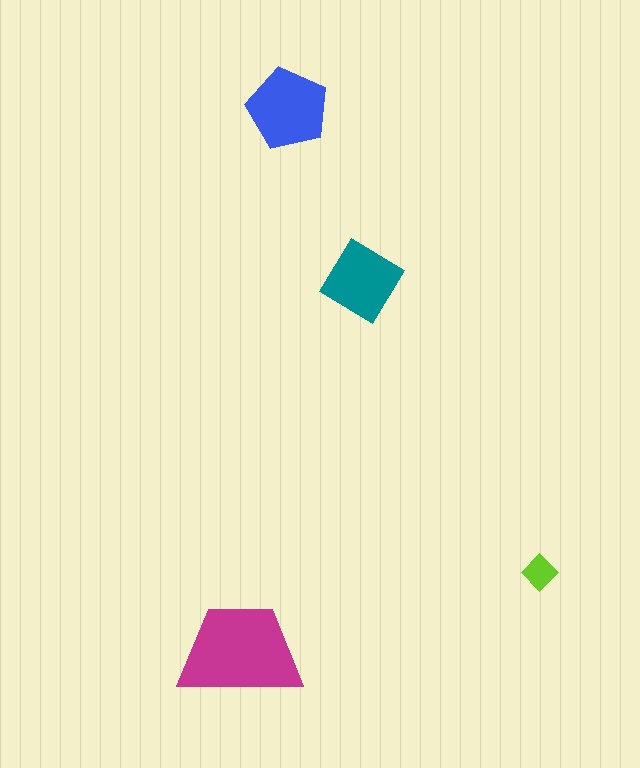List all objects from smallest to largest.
The lime diamond, the teal diamond, the blue pentagon, the magenta trapezoid.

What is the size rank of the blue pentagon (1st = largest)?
2nd.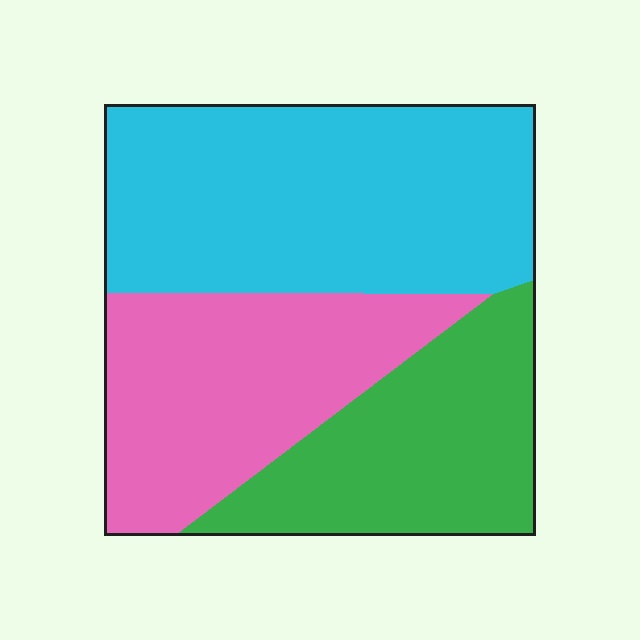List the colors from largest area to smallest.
From largest to smallest: cyan, pink, green.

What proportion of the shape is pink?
Pink takes up about one third (1/3) of the shape.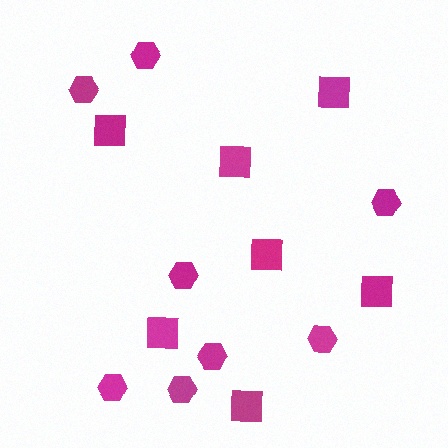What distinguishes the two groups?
There are 2 groups: one group of squares (7) and one group of hexagons (8).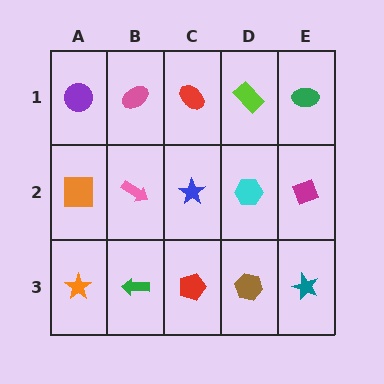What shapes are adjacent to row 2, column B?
A pink ellipse (row 1, column B), a green arrow (row 3, column B), an orange square (row 2, column A), a blue star (row 2, column C).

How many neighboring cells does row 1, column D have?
3.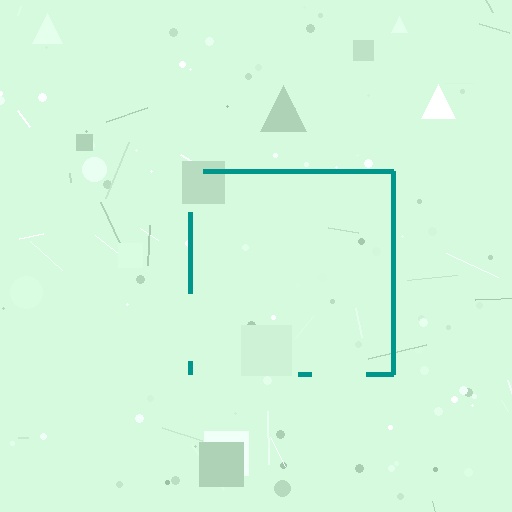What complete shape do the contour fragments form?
The contour fragments form a square.